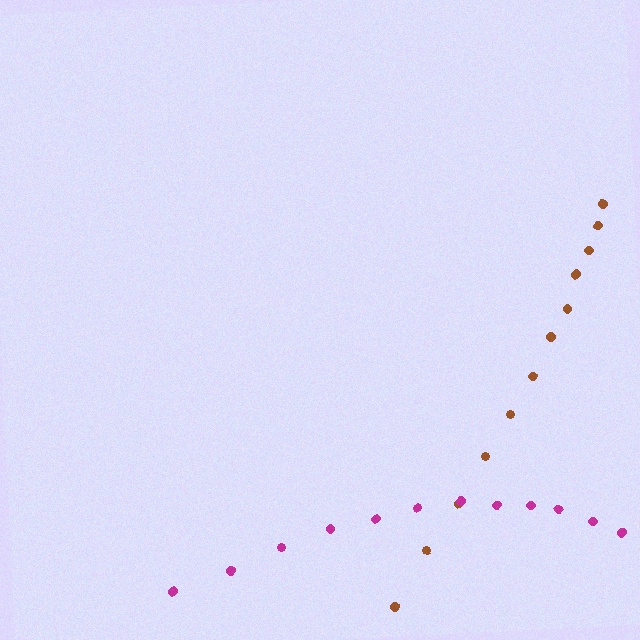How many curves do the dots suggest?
There are 2 distinct paths.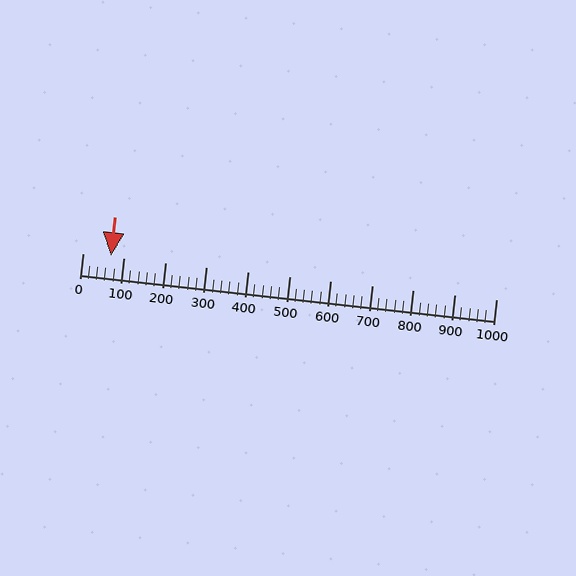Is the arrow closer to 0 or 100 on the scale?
The arrow is closer to 100.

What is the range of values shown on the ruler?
The ruler shows values from 0 to 1000.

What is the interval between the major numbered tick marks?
The major tick marks are spaced 100 units apart.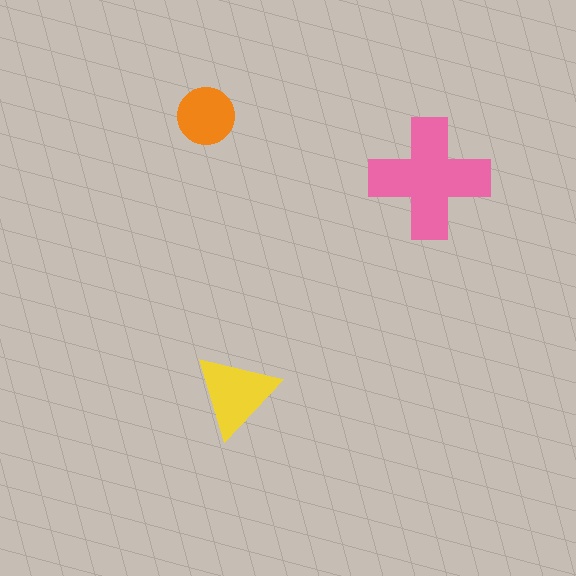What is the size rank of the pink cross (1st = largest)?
1st.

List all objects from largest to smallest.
The pink cross, the yellow triangle, the orange circle.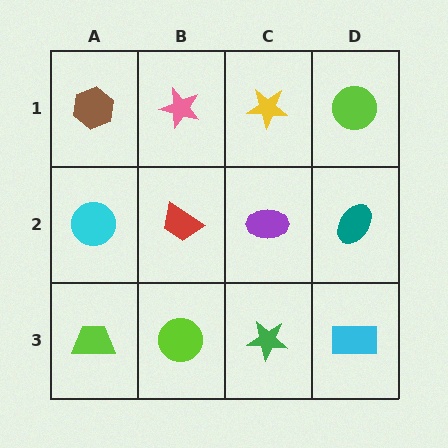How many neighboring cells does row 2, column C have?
4.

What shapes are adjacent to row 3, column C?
A purple ellipse (row 2, column C), a lime circle (row 3, column B), a cyan rectangle (row 3, column D).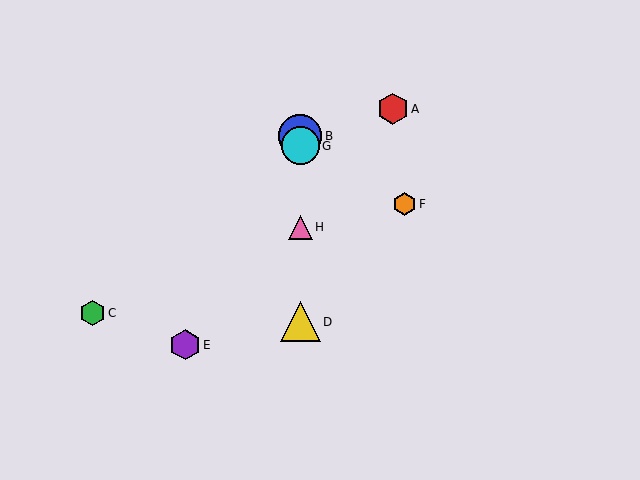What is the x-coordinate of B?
Object B is at x≈300.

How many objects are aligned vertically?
4 objects (B, D, G, H) are aligned vertically.